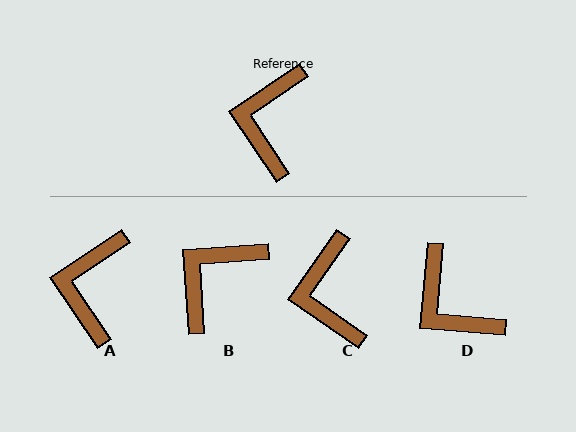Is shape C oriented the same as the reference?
No, it is off by about 22 degrees.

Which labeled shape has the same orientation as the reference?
A.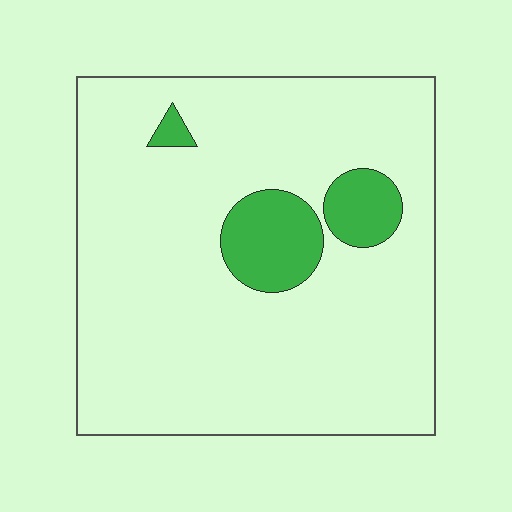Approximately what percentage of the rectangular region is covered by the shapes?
Approximately 10%.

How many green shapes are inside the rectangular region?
3.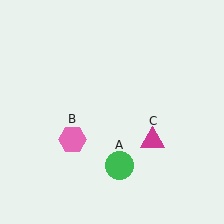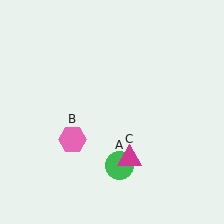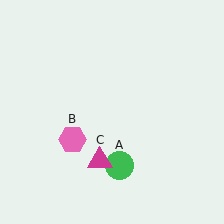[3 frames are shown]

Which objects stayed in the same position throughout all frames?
Green circle (object A) and pink hexagon (object B) remained stationary.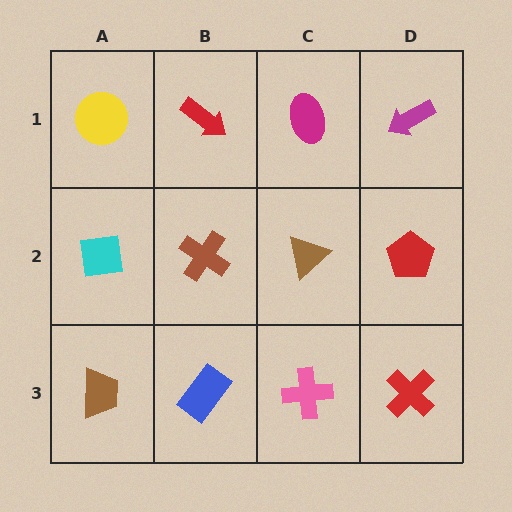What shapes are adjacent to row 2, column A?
A yellow circle (row 1, column A), a brown trapezoid (row 3, column A), a brown cross (row 2, column B).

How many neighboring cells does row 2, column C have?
4.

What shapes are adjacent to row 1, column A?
A cyan square (row 2, column A), a red arrow (row 1, column B).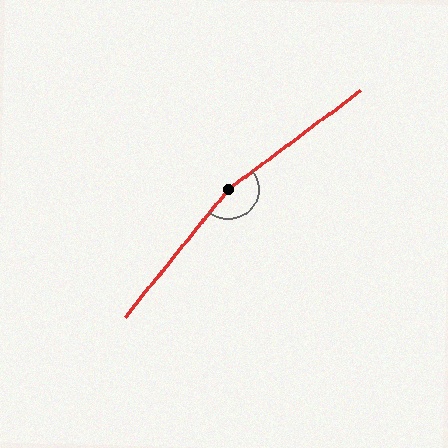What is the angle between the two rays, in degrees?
Approximately 166 degrees.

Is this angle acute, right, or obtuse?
It is obtuse.